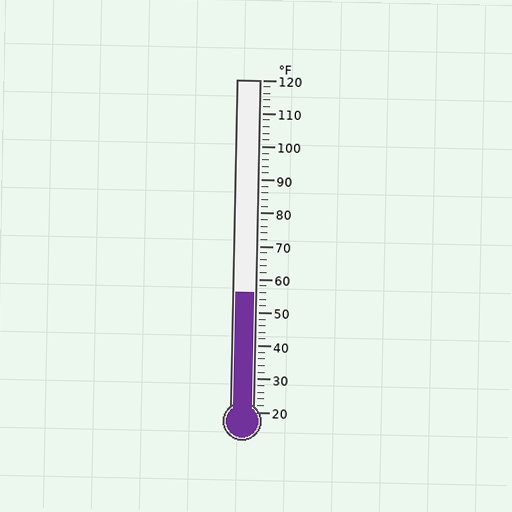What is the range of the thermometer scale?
The thermometer scale ranges from 20°F to 120°F.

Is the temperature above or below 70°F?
The temperature is below 70°F.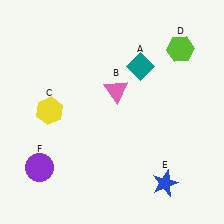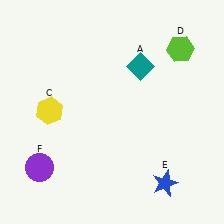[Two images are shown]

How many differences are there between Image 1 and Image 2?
There is 1 difference between the two images.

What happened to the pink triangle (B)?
The pink triangle (B) was removed in Image 2. It was in the top-right area of Image 1.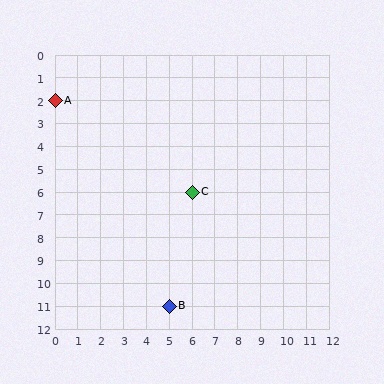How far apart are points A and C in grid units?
Points A and C are 6 columns and 4 rows apart (about 7.2 grid units diagonally).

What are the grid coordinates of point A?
Point A is at grid coordinates (0, 2).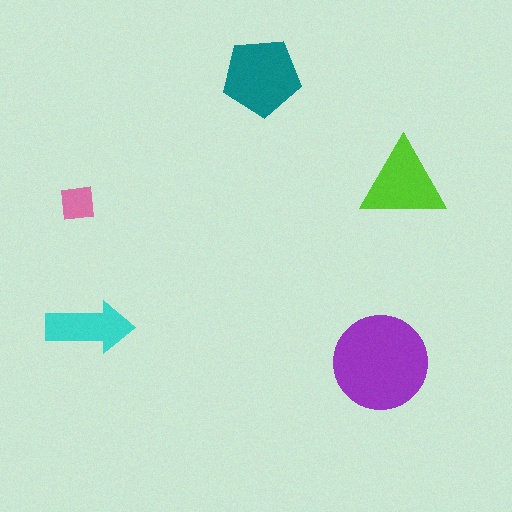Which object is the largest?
The purple circle.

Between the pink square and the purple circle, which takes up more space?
The purple circle.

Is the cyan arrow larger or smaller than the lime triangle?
Smaller.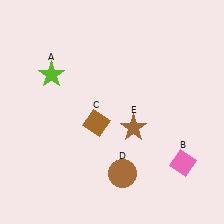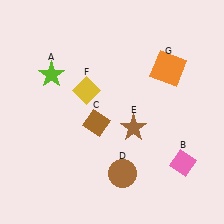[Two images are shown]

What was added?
A yellow diamond (F), an orange square (G) were added in Image 2.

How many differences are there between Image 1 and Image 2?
There are 2 differences between the two images.